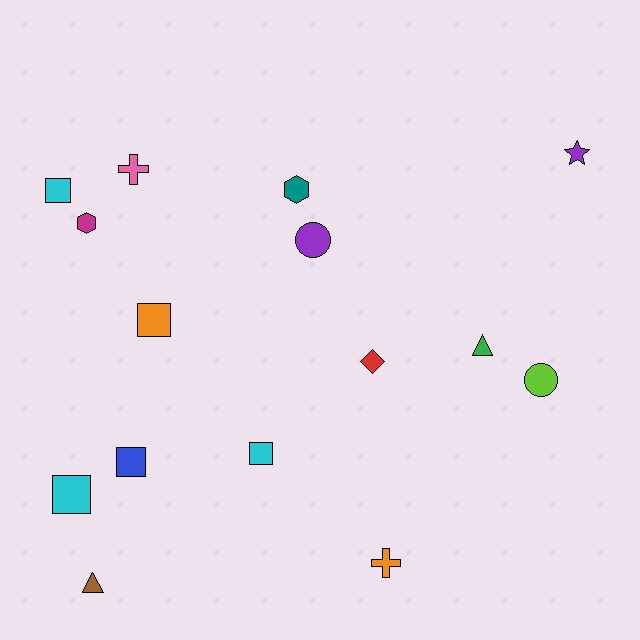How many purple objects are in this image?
There are 2 purple objects.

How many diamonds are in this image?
There is 1 diamond.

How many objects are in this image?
There are 15 objects.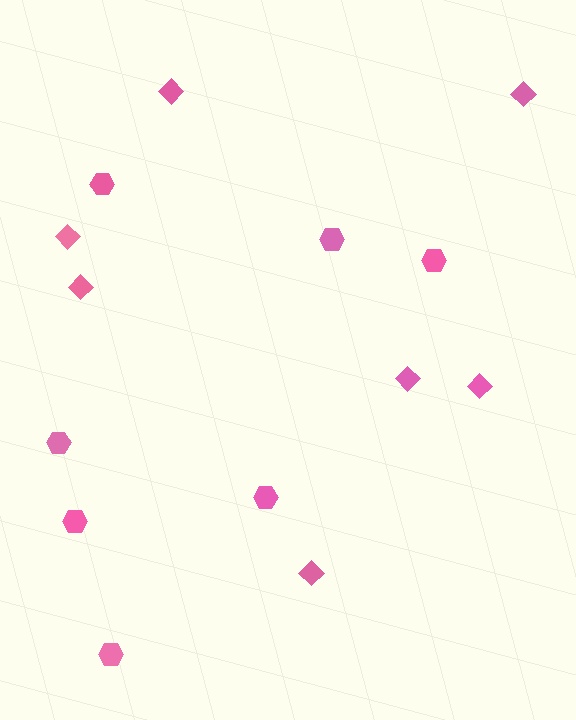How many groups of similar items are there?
There are 2 groups: one group of diamonds (7) and one group of hexagons (7).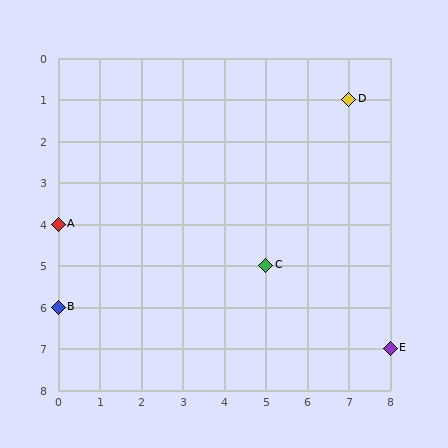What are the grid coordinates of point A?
Point A is at grid coordinates (0, 4).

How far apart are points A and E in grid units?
Points A and E are 8 columns and 3 rows apart (about 8.5 grid units diagonally).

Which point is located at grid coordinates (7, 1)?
Point D is at (7, 1).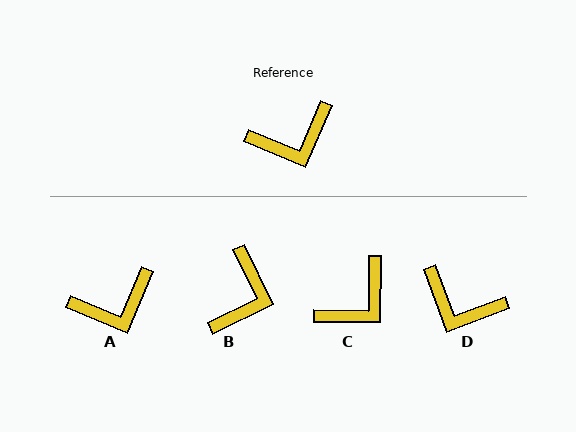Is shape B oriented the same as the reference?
No, it is off by about 49 degrees.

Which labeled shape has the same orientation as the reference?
A.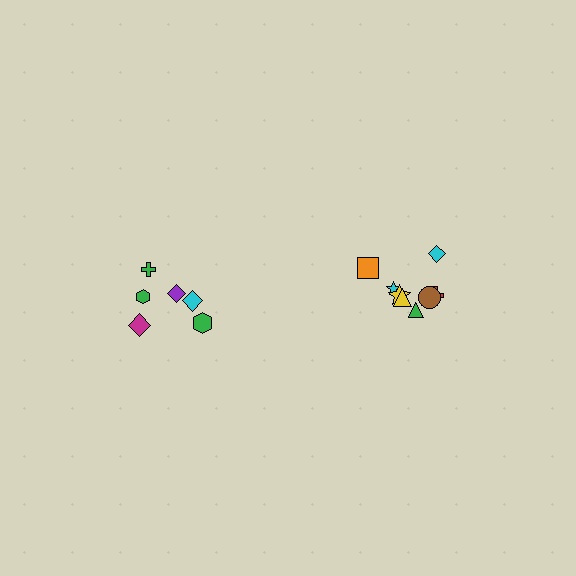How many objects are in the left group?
There are 6 objects.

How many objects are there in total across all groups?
There are 14 objects.